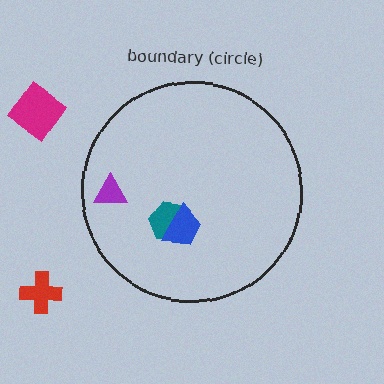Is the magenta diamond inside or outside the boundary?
Outside.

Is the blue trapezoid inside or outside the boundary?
Inside.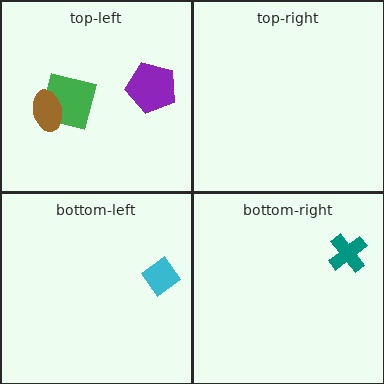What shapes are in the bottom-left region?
The cyan diamond.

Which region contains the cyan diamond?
The bottom-left region.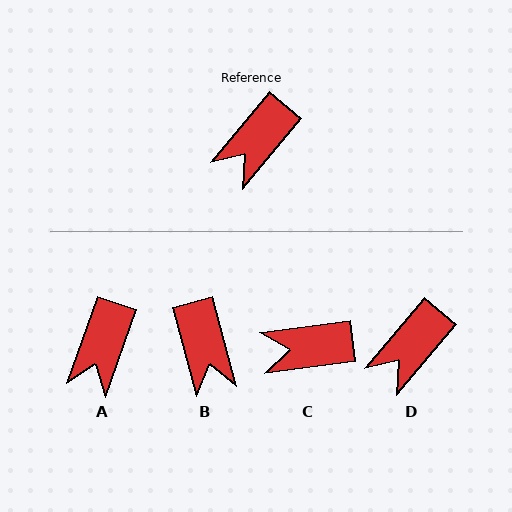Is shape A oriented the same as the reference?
No, it is off by about 21 degrees.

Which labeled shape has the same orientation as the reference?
D.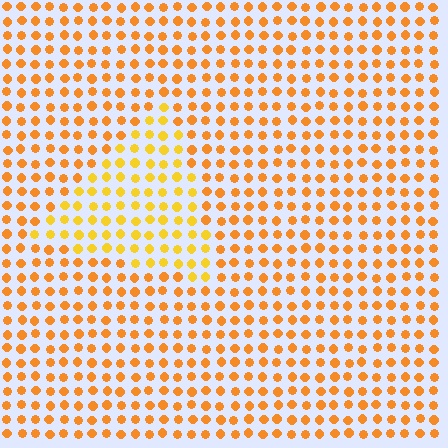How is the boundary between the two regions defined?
The boundary is defined purely by a slight shift in hue (about 20 degrees). Spacing, size, and orientation are identical on both sides.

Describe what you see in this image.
The image is filled with small orange elements in a uniform arrangement. A triangle-shaped region is visible where the elements are tinted to a slightly different hue, forming a subtle color boundary.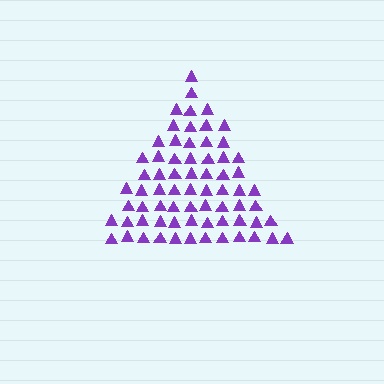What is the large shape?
The large shape is a triangle.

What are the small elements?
The small elements are triangles.